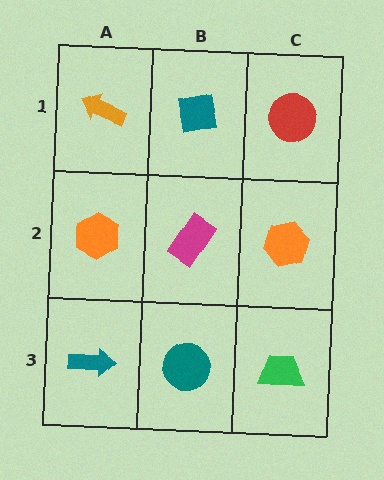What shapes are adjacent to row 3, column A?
An orange hexagon (row 2, column A), a teal circle (row 3, column B).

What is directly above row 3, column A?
An orange hexagon.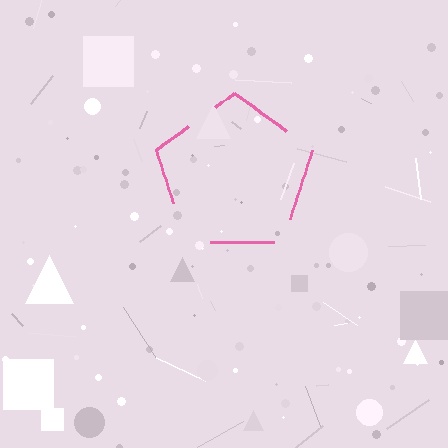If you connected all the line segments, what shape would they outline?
They would outline a pentagon.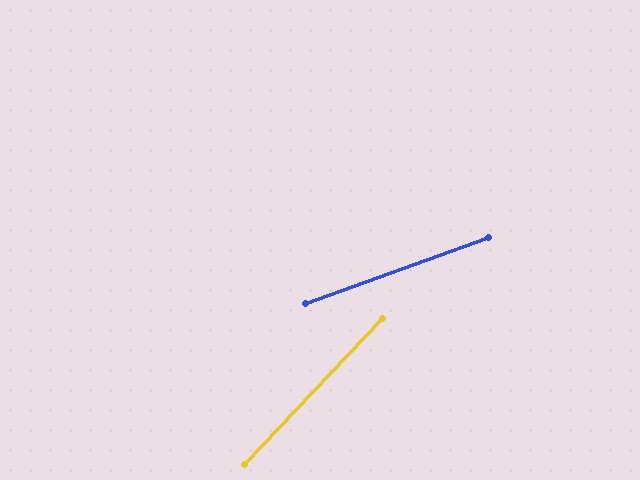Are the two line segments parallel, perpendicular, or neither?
Neither parallel nor perpendicular — they differ by about 27°.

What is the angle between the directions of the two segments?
Approximately 27 degrees.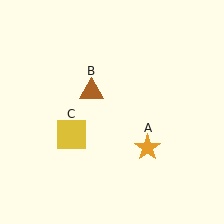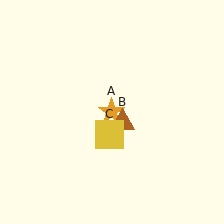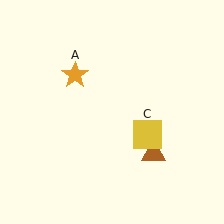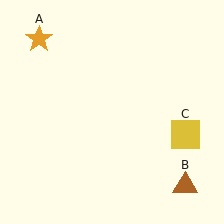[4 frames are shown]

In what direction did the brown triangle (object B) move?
The brown triangle (object B) moved down and to the right.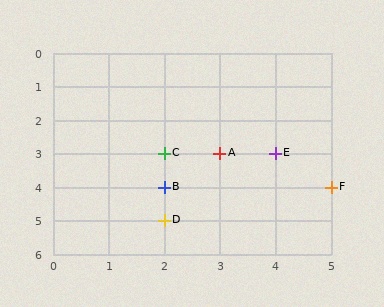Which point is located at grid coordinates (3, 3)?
Point A is at (3, 3).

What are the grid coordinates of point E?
Point E is at grid coordinates (4, 3).